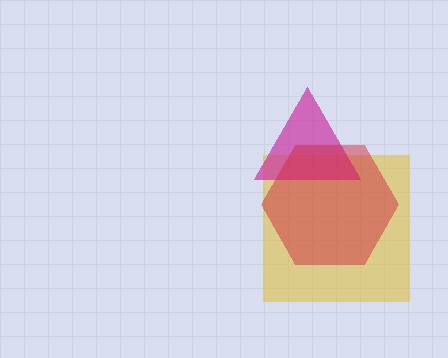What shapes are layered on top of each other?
The layered shapes are: a yellow square, a magenta triangle, a red hexagon.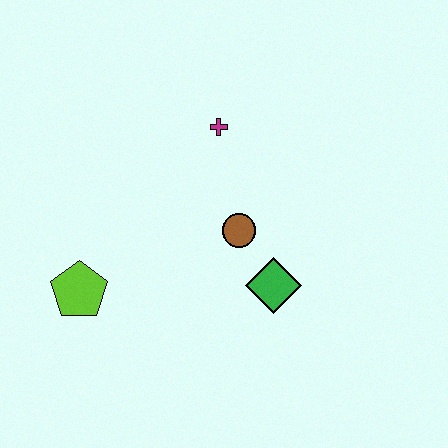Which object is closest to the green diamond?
The brown circle is closest to the green diamond.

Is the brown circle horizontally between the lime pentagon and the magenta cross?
No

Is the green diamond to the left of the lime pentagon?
No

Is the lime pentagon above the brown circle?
No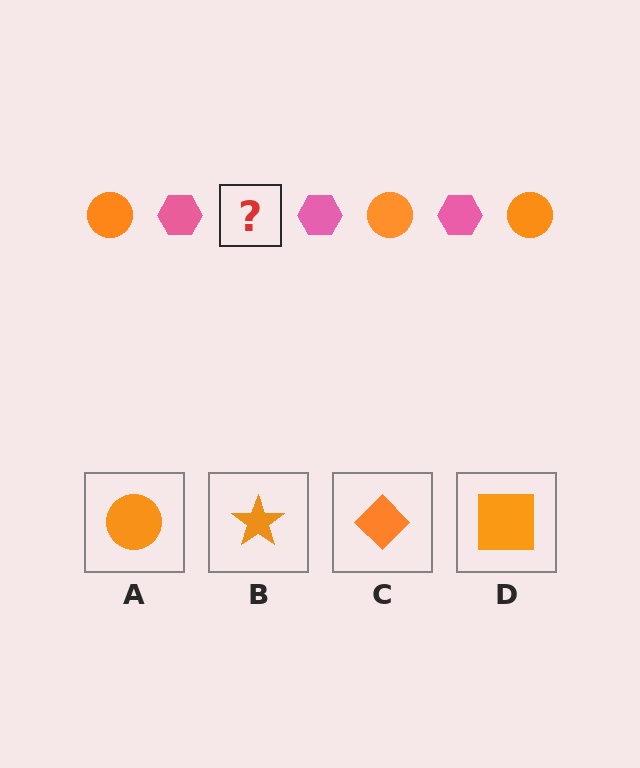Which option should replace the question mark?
Option A.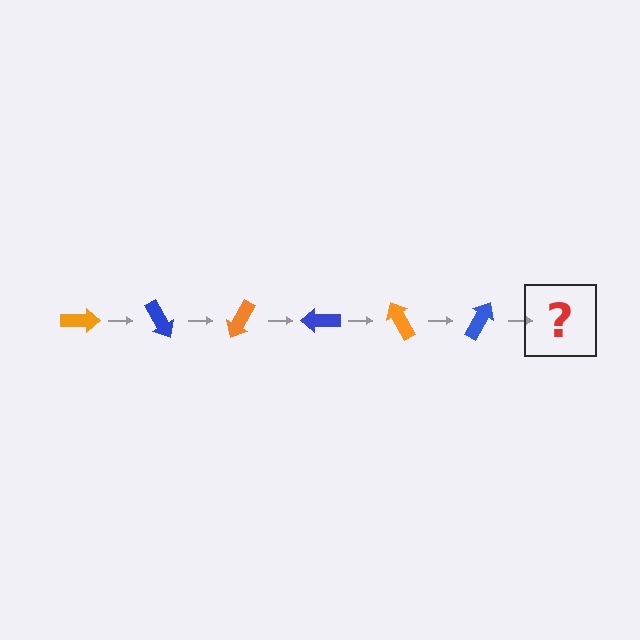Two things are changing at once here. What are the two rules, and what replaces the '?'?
The two rules are that it rotates 60 degrees each step and the color cycles through orange and blue. The '?' should be an orange arrow, rotated 360 degrees from the start.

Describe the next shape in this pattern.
It should be an orange arrow, rotated 360 degrees from the start.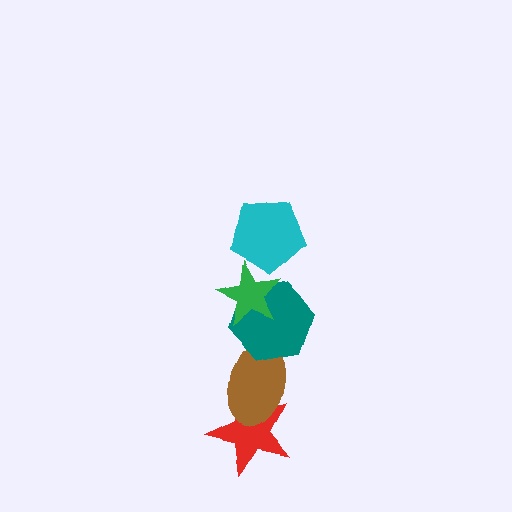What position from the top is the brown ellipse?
The brown ellipse is 4th from the top.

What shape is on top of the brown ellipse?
The teal hexagon is on top of the brown ellipse.